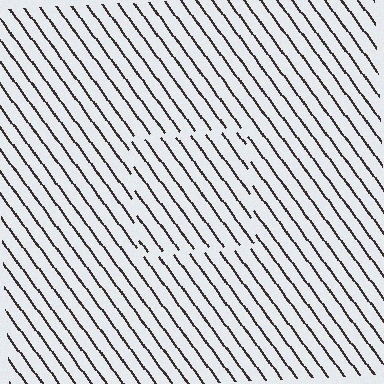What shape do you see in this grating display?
An illusory square. The interior of the shape contains the same grating, shifted by half a period — the contour is defined by the phase discontinuity where line-ends from the inner and outer gratings abut.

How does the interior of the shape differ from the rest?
The interior of the shape contains the same grating, shifted by half a period — the contour is defined by the phase discontinuity where line-ends from the inner and outer gratings abut.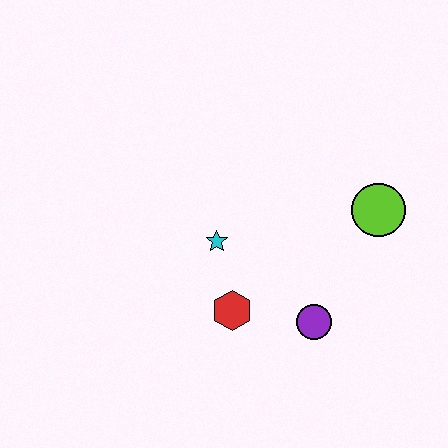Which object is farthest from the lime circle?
The red hexagon is farthest from the lime circle.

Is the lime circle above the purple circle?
Yes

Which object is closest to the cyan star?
The red hexagon is closest to the cyan star.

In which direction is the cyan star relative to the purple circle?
The cyan star is to the left of the purple circle.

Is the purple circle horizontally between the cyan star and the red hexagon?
No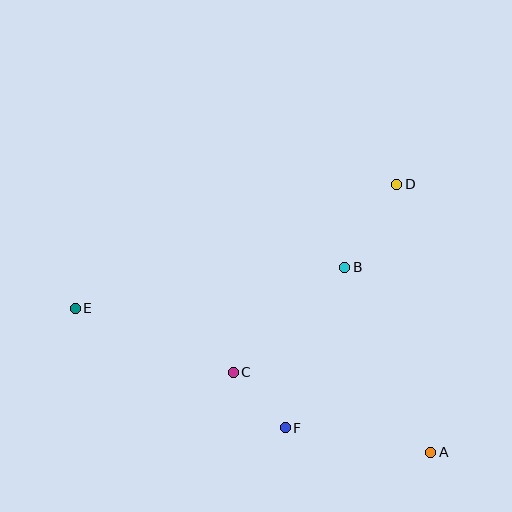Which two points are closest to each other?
Points C and F are closest to each other.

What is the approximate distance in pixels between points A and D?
The distance between A and D is approximately 271 pixels.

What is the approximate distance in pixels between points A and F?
The distance between A and F is approximately 147 pixels.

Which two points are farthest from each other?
Points A and E are farthest from each other.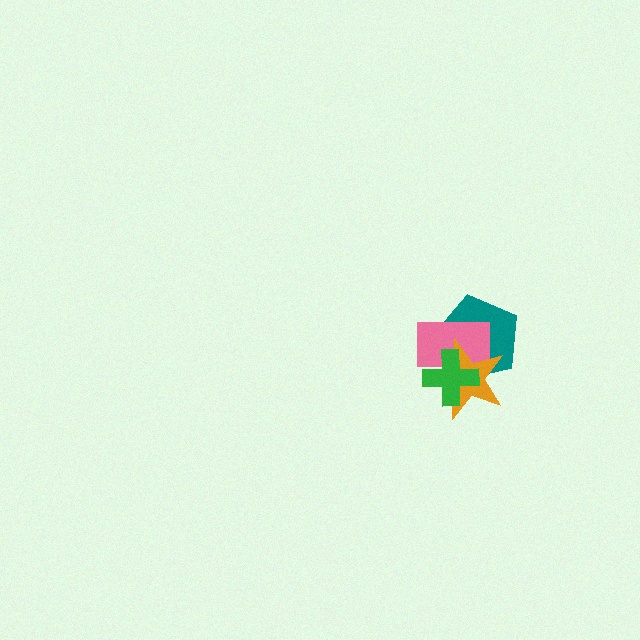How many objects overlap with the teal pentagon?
3 objects overlap with the teal pentagon.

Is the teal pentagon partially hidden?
Yes, it is partially covered by another shape.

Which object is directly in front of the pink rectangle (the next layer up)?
The orange star is directly in front of the pink rectangle.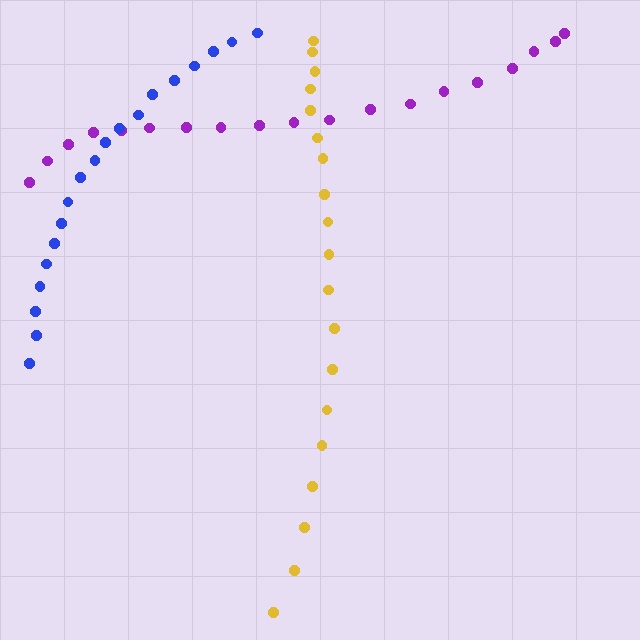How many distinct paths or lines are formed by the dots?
There are 3 distinct paths.